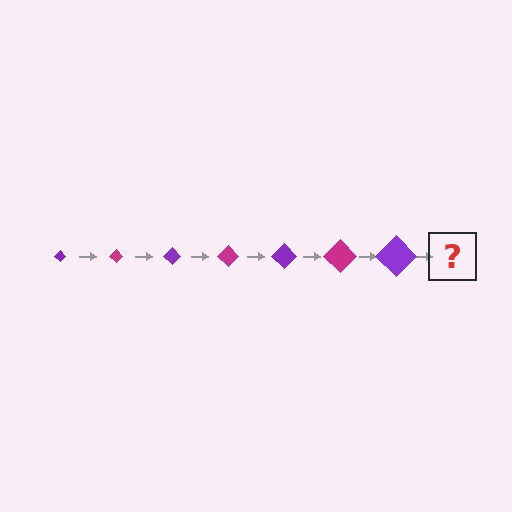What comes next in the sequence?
The next element should be a magenta diamond, larger than the previous one.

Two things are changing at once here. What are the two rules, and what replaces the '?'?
The two rules are that the diamond grows larger each step and the color cycles through purple and magenta. The '?' should be a magenta diamond, larger than the previous one.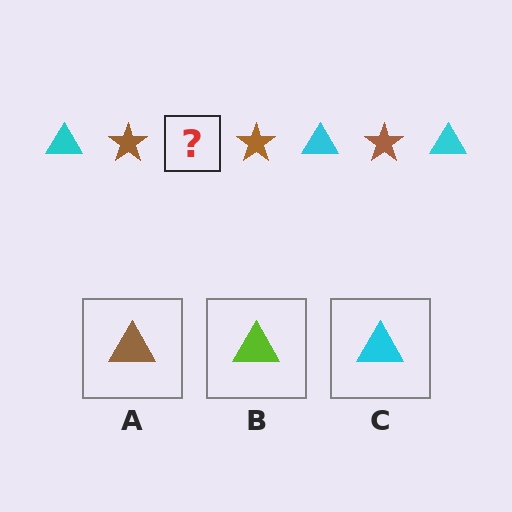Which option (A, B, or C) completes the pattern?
C.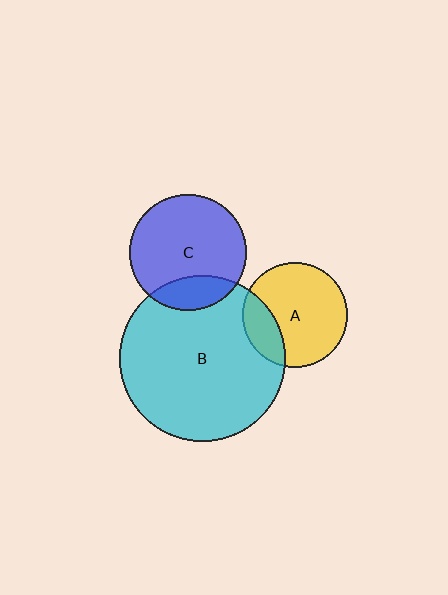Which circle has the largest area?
Circle B (cyan).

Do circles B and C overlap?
Yes.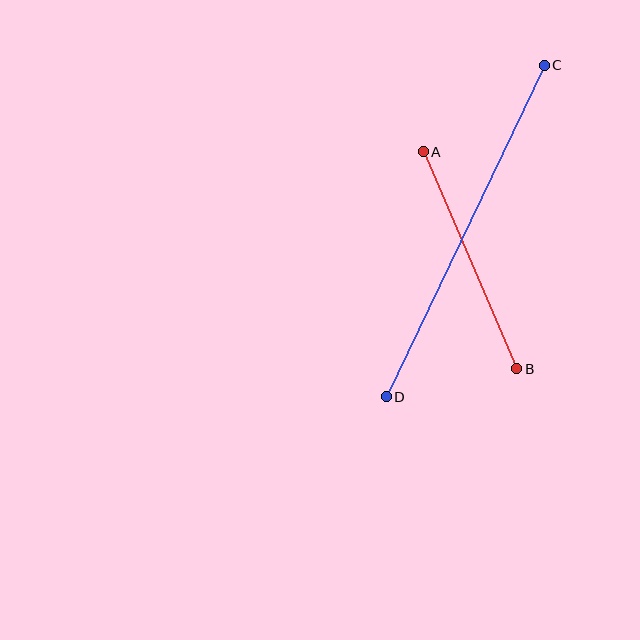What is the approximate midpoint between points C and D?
The midpoint is at approximately (465, 231) pixels.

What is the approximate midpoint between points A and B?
The midpoint is at approximately (470, 260) pixels.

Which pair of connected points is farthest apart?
Points C and D are farthest apart.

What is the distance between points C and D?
The distance is approximately 367 pixels.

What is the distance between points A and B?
The distance is approximately 236 pixels.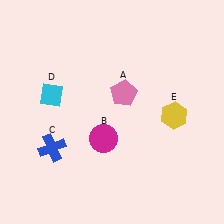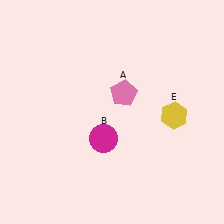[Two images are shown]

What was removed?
The blue cross (C), the cyan diamond (D) were removed in Image 2.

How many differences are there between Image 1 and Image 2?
There are 2 differences between the two images.